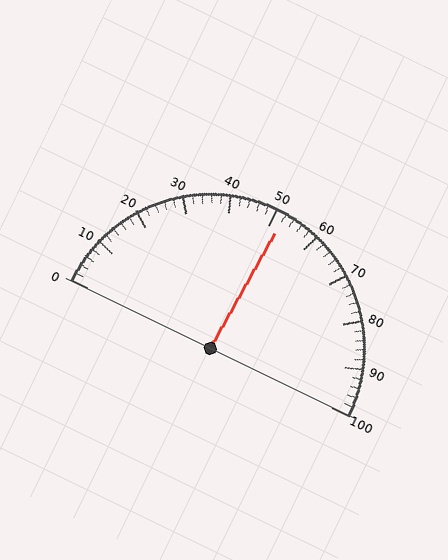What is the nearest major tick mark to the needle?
The nearest major tick mark is 50.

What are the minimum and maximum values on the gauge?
The gauge ranges from 0 to 100.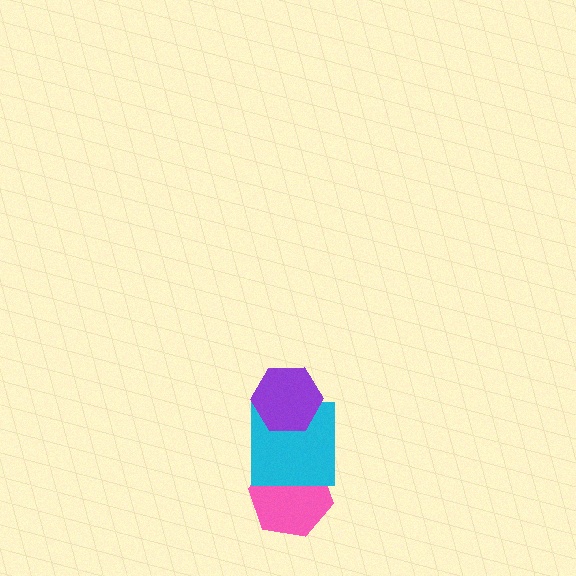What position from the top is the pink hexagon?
The pink hexagon is 3rd from the top.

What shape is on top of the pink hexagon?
The cyan square is on top of the pink hexagon.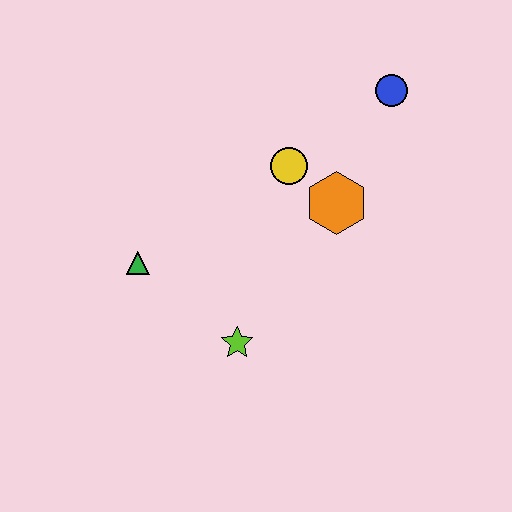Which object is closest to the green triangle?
The lime star is closest to the green triangle.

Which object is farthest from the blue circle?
The green triangle is farthest from the blue circle.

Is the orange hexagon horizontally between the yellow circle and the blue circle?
Yes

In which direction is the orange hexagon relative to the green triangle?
The orange hexagon is to the right of the green triangle.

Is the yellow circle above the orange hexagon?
Yes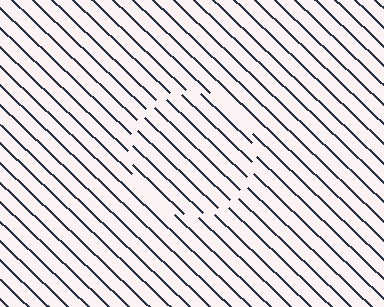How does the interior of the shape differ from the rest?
The interior of the shape contains the same grating, shifted by half a period — the contour is defined by the phase discontinuity where line-ends from the inner and outer gratings abut.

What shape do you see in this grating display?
An illusory circle. The interior of the shape contains the same grating, shifted by half a period — the contour is defined by the phase discontinuity where line-ends from the inner and outer gratings abut.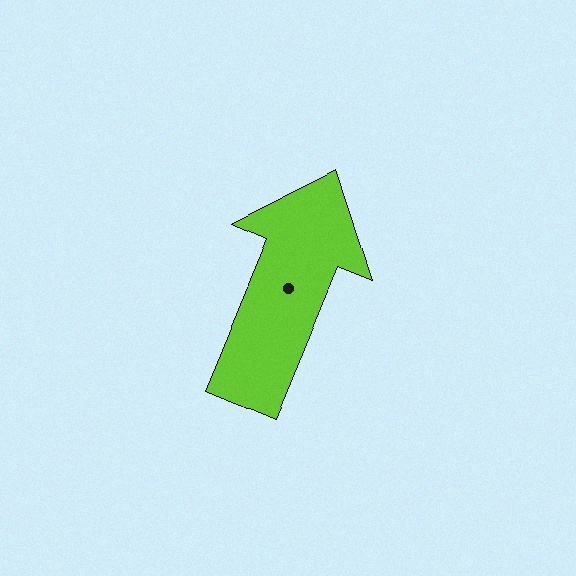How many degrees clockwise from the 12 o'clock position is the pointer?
Approximately 22 degrees.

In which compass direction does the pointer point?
North.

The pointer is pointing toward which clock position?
Roughly 1 o'clock.